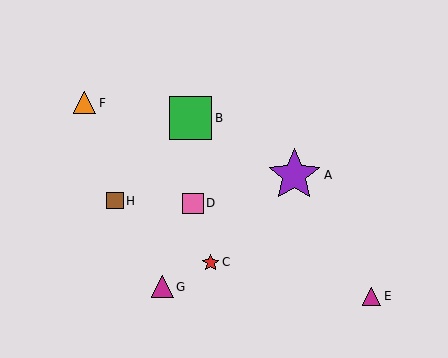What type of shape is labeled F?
Shape F is an orange triangle.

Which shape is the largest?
The purple star (labeled A) is the largest.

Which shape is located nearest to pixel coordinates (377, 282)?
The magenta triangle (labeled E) at (372, 296) is nearest to that location.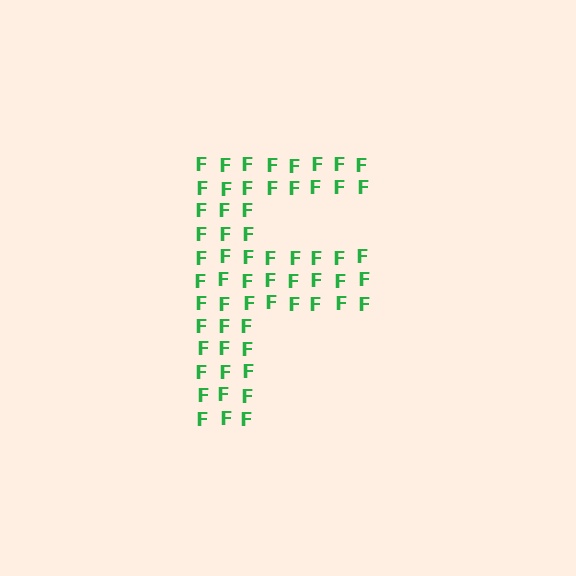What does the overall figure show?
The overall figure shows the letter F.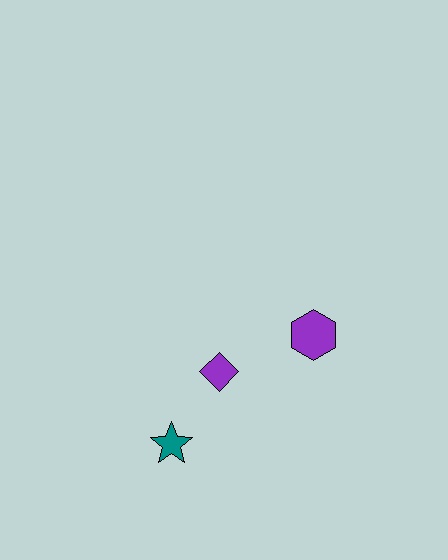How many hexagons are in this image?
There is 1 hexagon.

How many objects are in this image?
There are 3 objects.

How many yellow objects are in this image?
There are no yellow objects.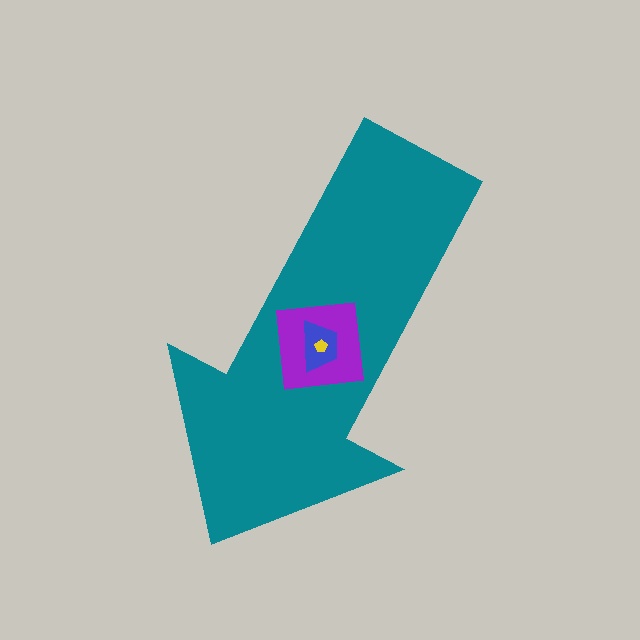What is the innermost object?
The yellow pentagon.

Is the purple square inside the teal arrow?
Yes.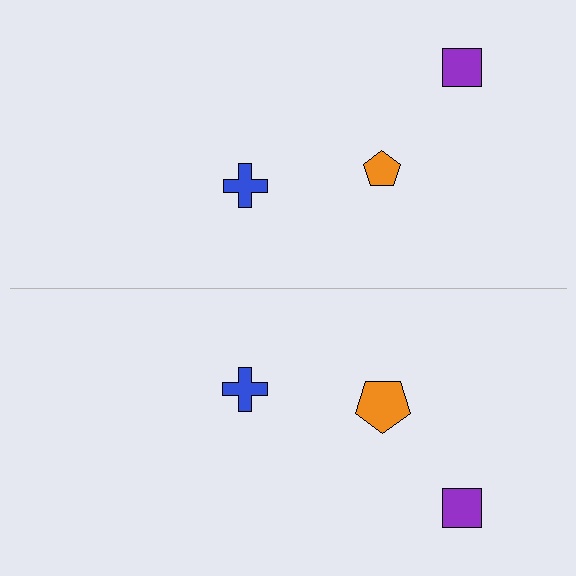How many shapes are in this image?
There are 6 shapes in this image.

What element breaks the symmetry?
The orange pentagon on the bottom side has a different size than its mirror counterpart.